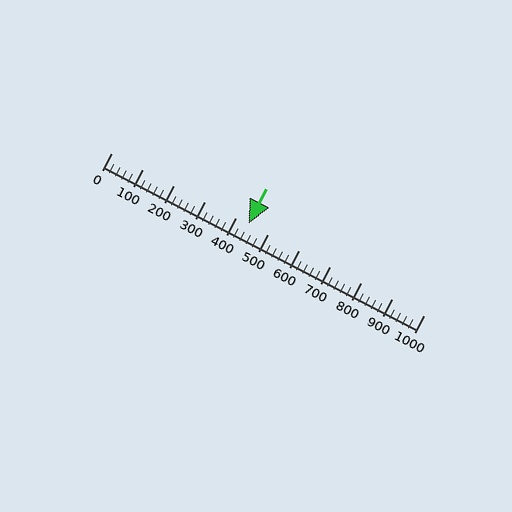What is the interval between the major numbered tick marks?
The major tick marks are spaced 100 units apart.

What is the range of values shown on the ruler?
The ruler shows values from 0 to 1000.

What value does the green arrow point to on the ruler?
The green arrow points to approximately 440.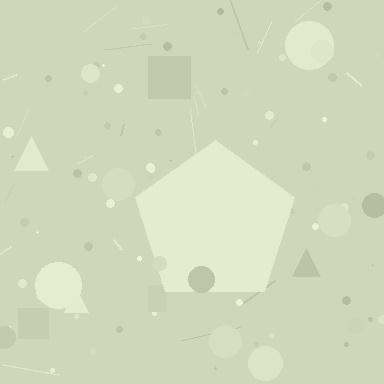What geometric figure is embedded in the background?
A pentagon is embedded in the background.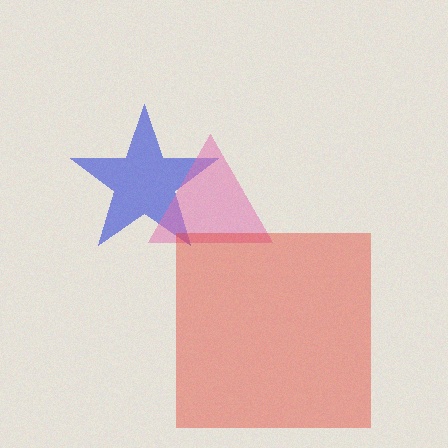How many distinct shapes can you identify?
There are 3 distinct shapes: a blue star, a pink triangle, a red square.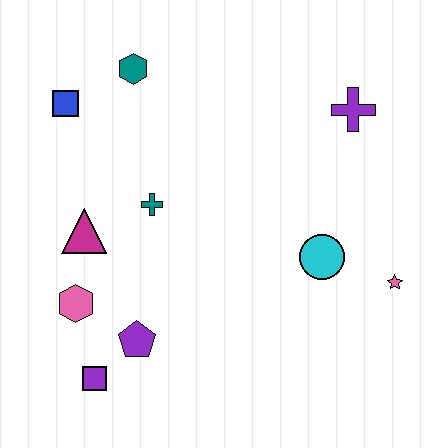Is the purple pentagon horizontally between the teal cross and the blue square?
Yes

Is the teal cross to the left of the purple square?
No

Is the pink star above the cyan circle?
No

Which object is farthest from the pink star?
The blue square is farthest from the pink star.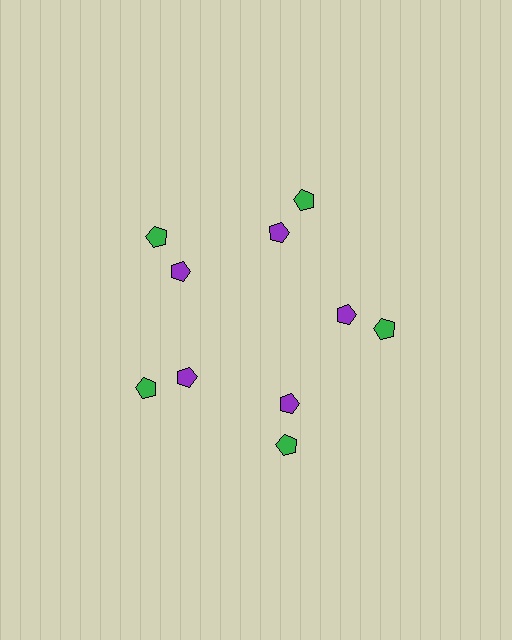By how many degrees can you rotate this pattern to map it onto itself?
The pattern maps onto itself every 72 degrees of rotation.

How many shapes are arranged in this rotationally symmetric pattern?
There are 10 shapes, arranged in 5 groups of 2.